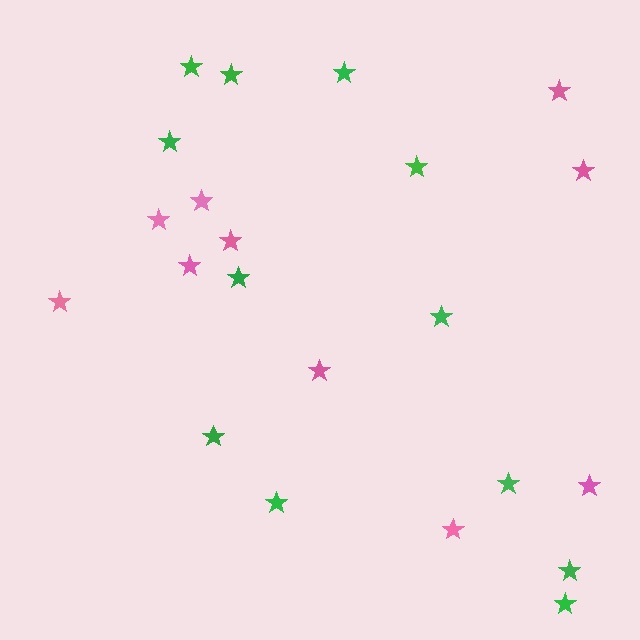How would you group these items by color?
There are 2 groups: one group of green stars (12) and one group of pink stars (10).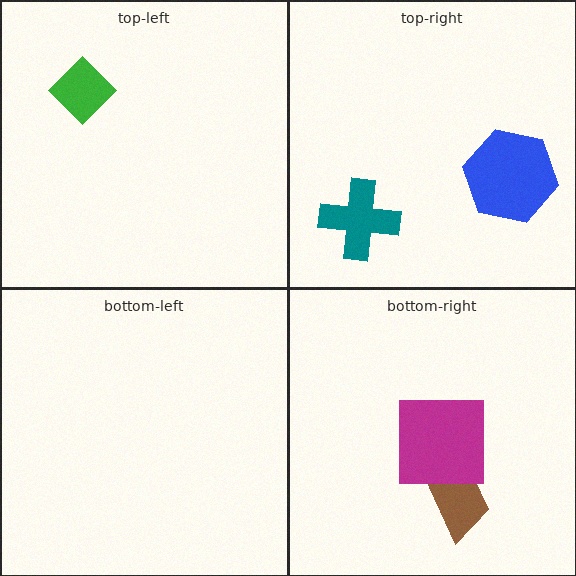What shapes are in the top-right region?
The teal cross, the blue hexagon.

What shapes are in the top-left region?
The green diamond.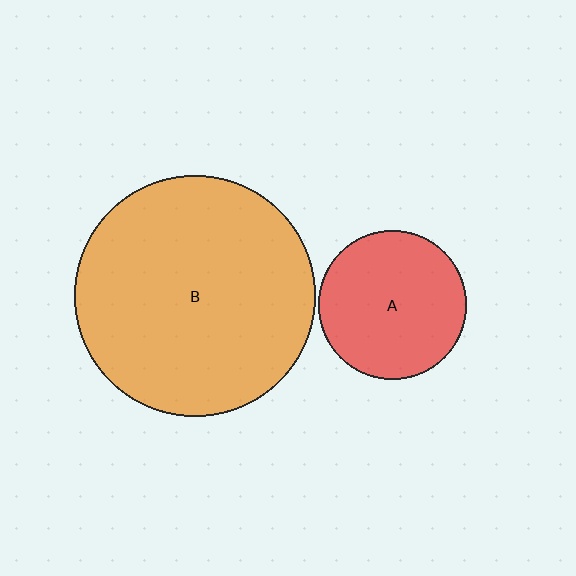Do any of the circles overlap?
No, none of the circles overlap.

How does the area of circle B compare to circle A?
Approximately 2.7 times.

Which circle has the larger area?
Circle B (orange).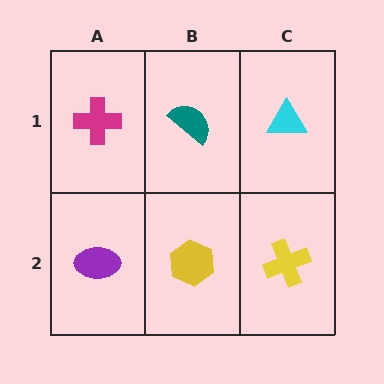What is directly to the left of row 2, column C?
A yellow hexagon.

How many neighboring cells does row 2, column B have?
3.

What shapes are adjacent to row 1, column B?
A yellow hexagon (row 2, column B), a magenta cross (row 1, column A), a cyan triangle (row 1, column C).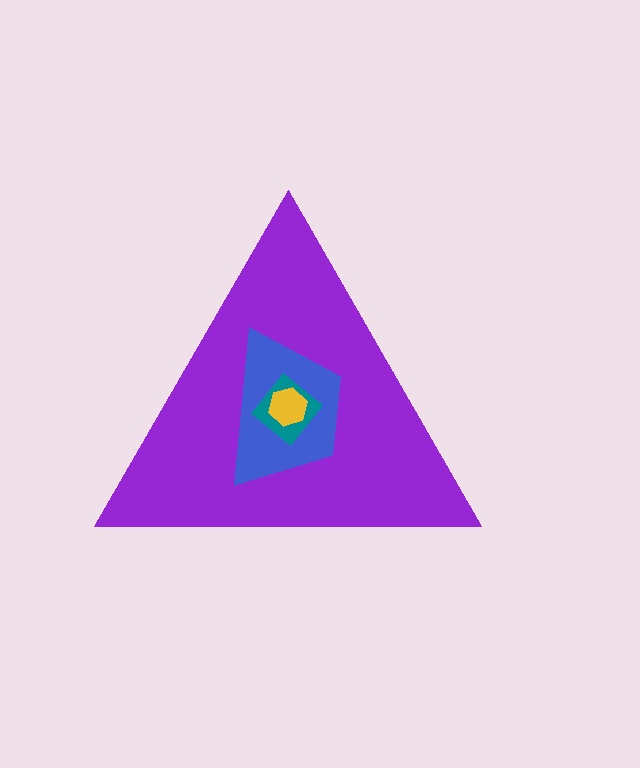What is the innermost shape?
The yellow hexagon.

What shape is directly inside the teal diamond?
The yellow hexagon.